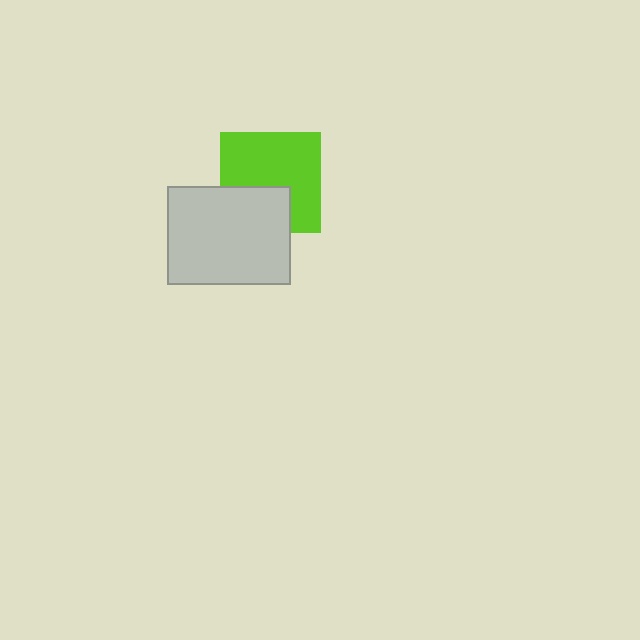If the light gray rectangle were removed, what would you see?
You would see the complete lime square.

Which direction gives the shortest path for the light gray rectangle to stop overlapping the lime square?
Moving down gives the shortest separation.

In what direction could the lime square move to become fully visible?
The lime square could move up. That would shift it out from behind the light gray rectangle entirely.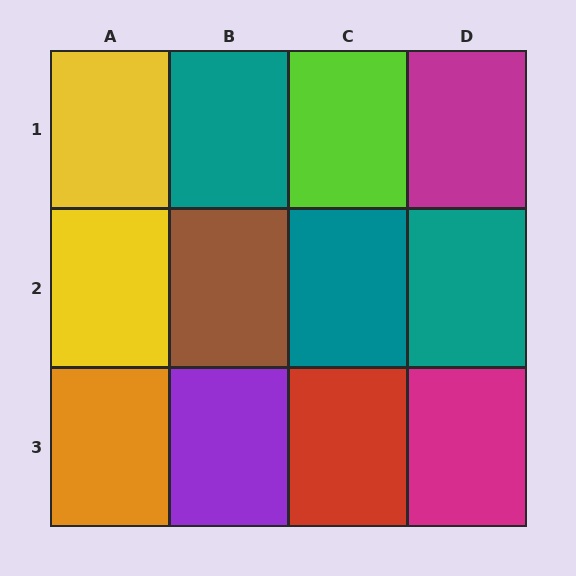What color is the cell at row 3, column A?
Orange.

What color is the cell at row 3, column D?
Magenta.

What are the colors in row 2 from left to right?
Yellow, brown, teal, teal.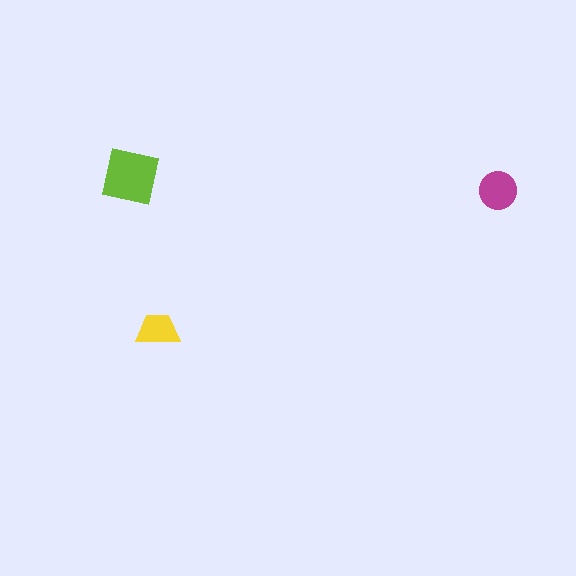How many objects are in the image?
There are 3 objects in the image.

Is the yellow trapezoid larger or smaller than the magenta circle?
Smaller.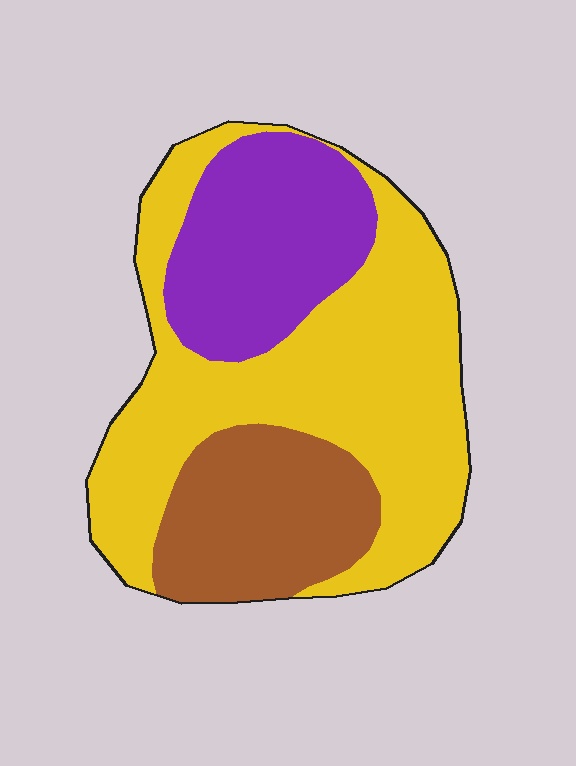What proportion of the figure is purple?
Purple covers about 25% of the figure.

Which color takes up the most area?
Yellow, at roughly 55%.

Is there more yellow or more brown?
Yellow.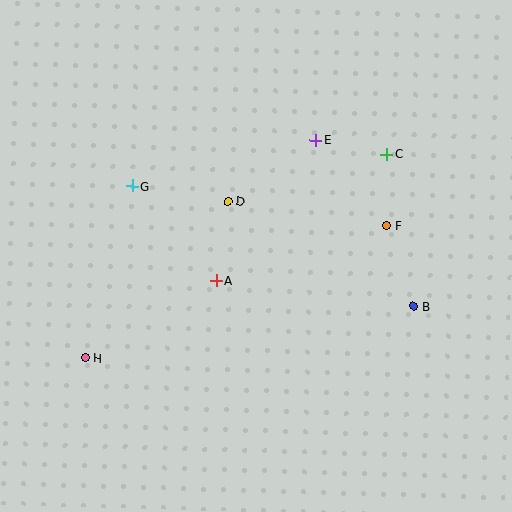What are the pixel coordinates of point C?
Point C is at (387, 154).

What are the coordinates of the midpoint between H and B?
The midpoint between H and B is at (249, 332).